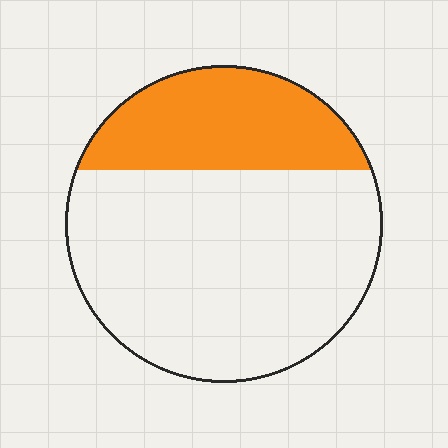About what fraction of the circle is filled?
About one quarter (1/4).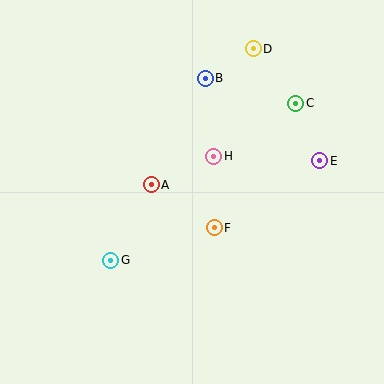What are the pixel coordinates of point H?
Point H is at (214, 156).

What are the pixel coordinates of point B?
Point B is at (205, 78).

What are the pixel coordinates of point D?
Point D is at (253, 49).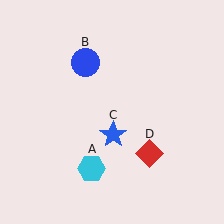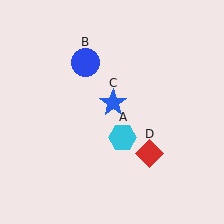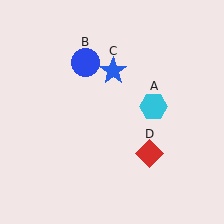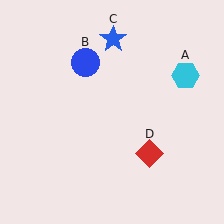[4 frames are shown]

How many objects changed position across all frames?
2 objects changed position: cyan hexagon (object A), blue star (object C).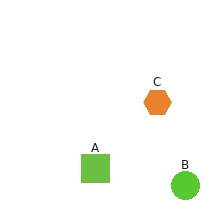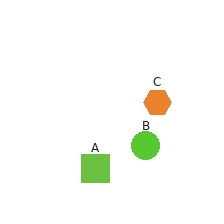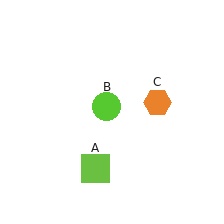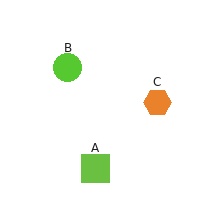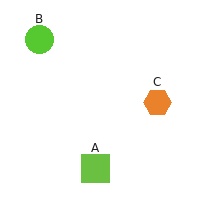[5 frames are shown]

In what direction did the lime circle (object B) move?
The lime circle (object B) moved up and to the left.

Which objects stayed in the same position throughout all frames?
Lime square (object A) and orange hexagon (object C) remained stationary.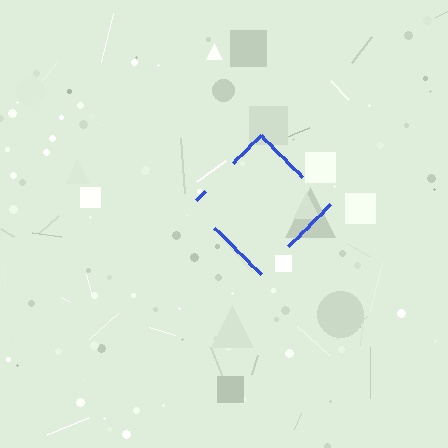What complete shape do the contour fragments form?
The contour fragments form a diamond.